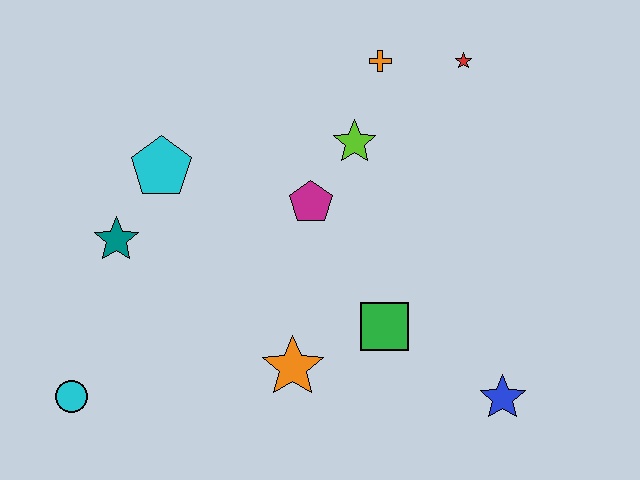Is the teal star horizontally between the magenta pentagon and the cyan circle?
Yes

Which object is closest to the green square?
The orange star is closest to the green square.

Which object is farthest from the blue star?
The cyan circle is farthest from the blue star.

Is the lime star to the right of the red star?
No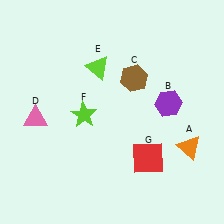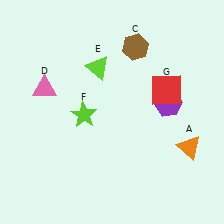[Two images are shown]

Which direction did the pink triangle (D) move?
The pink triangle (D) moved up.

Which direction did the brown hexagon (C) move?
The brown hexagon (C) moved up.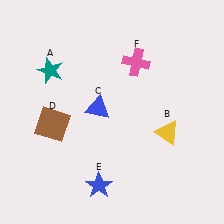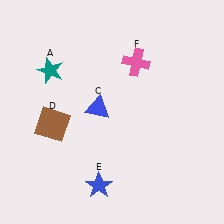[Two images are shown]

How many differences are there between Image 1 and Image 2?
There is 1 difference between the two images.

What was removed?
The yellow triangle (B) was removed in Image 2.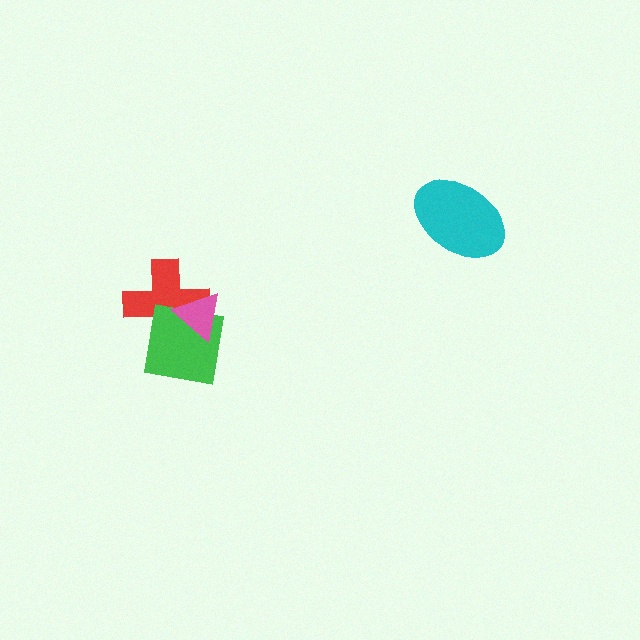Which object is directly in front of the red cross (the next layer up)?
The green square is directly in front of the red cross.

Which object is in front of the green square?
The pink triangle is in front of the green square.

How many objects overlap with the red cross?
2 objects overlap with the red cross.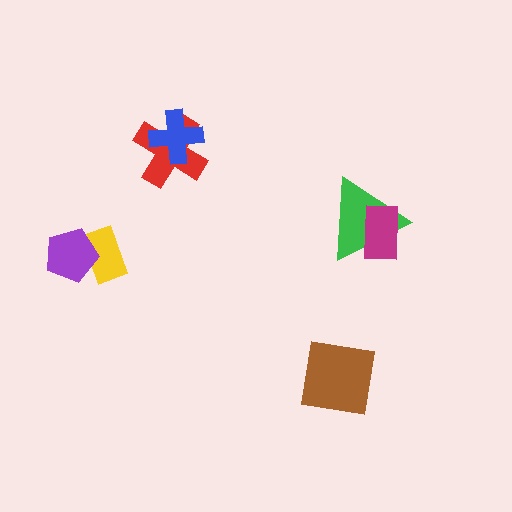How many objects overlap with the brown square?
0 objects overlap with the brown square.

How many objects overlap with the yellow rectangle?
1 object overlaps with the yellow rectangle.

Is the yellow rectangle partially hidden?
Yes, it is partially covered by another shape.